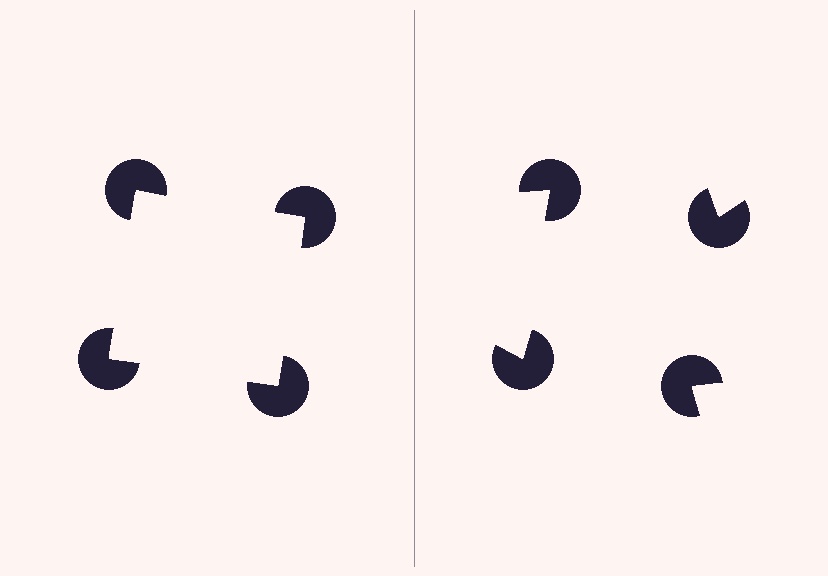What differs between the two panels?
The pac-man discs are positioned identically on both sides; only the wedge orientations differ. On the left they align to a square; on the right they are misaligned.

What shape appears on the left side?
An illusory square.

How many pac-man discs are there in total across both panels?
8 — 4 on each side.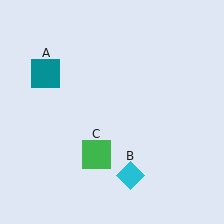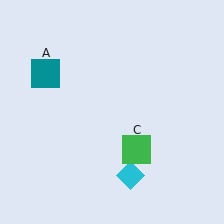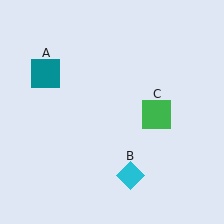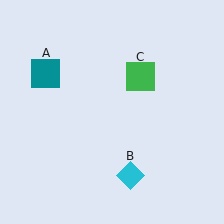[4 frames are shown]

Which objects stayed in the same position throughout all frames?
Teal square (object A) and cyan diamond (object B) remained stationary.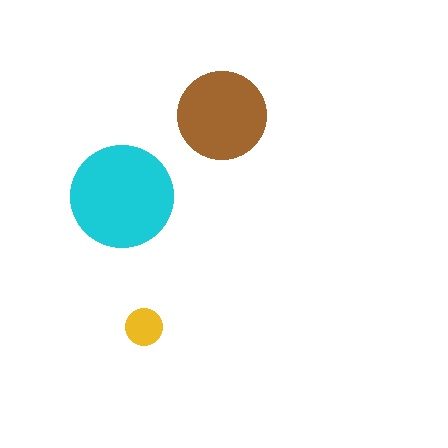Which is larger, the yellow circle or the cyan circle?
The cyan one.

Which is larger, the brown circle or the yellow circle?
The brown one.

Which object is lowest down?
The yellow circle is bottommost.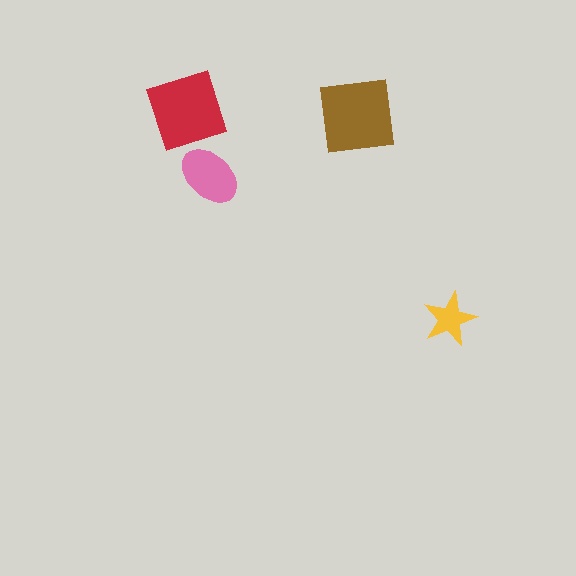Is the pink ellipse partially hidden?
No, no other shape covers it.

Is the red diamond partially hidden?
Yes, it is partially covered by another shape.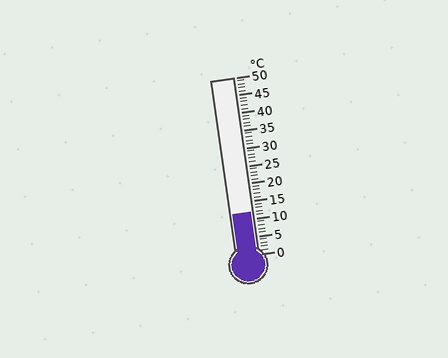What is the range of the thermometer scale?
The thermometer scale ranges from 0°C to 50°C.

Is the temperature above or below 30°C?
The temperature is below 30°C.